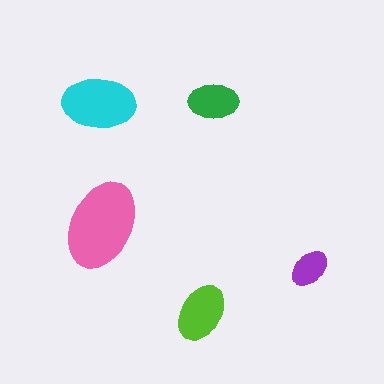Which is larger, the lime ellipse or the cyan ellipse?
The cyan one.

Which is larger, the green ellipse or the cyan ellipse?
The cyan one.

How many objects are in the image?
There are 5 objects in the image.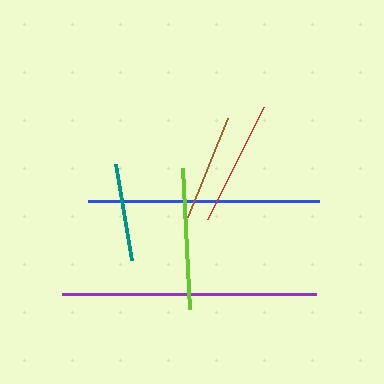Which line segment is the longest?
The purple line is the longest at approximately 254 pixels.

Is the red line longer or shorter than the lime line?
The lime line is longer than the red line.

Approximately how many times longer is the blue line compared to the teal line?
The blue line is approximately 2.4 times the length of the teal line.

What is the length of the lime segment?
The lime segment is approximately 141 pixels long.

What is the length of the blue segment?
The blue segment is approximately 231 pixels long.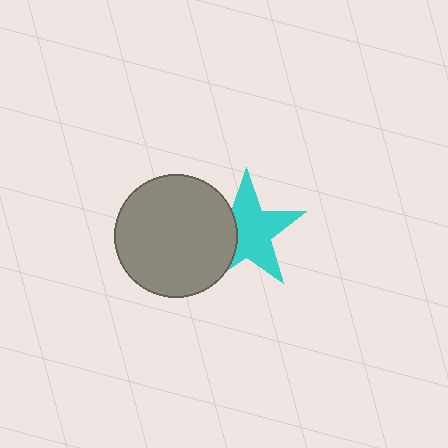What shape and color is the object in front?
The object in front is a gray circle.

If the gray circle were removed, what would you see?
You would see the complete cyan star.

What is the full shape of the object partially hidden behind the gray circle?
The partially hidden object is a cyan star.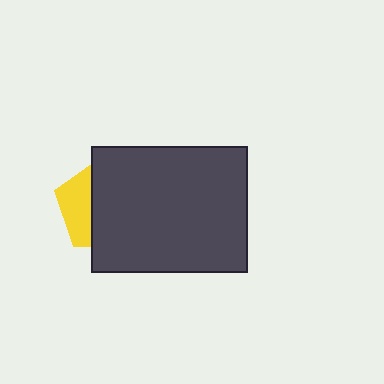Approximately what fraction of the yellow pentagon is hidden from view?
Roughly 66% of the yellow pentagon is hidden behind the dark gray rectangle.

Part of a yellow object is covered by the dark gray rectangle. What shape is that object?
It is a pentagon.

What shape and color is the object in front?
The object in front is a dark gray rectangle.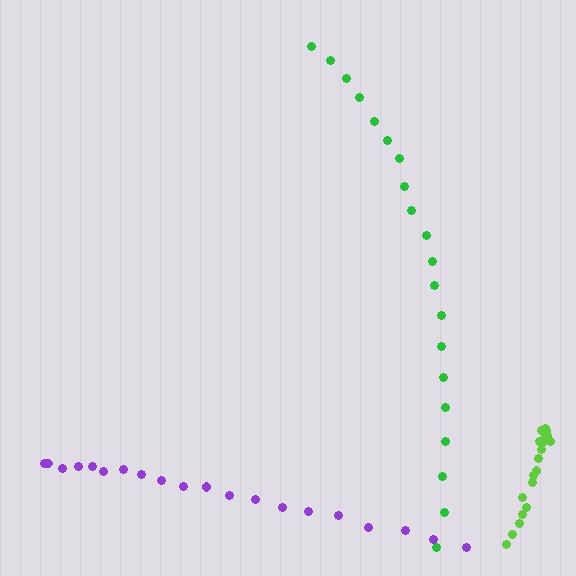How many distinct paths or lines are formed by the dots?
There are 3 distinct paths.